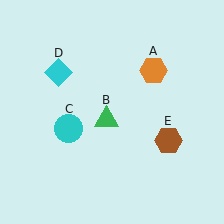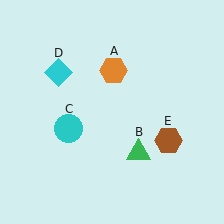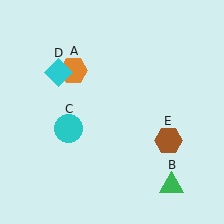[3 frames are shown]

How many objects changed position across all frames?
2 objects changed position: orange hexagon (object A), green triangle (object B).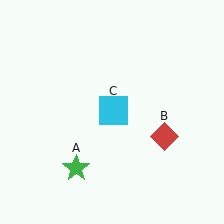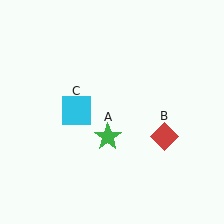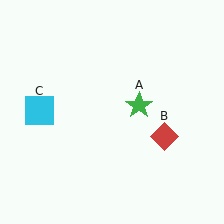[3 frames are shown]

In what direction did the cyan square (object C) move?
The cyan square (object C) moved left.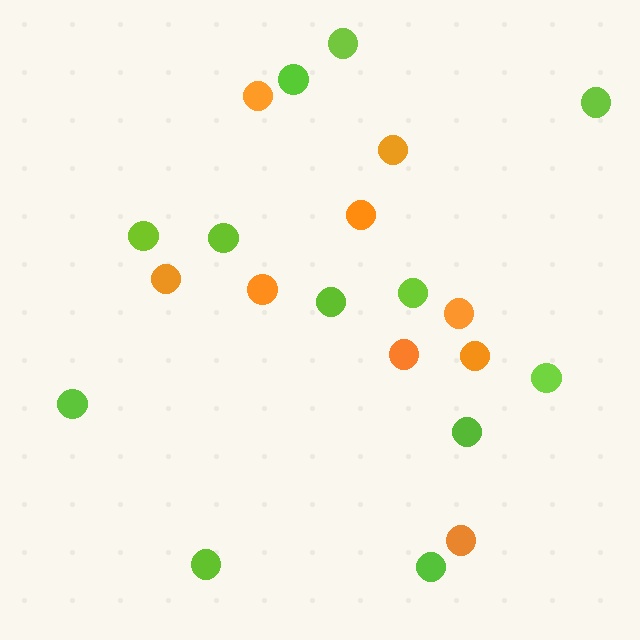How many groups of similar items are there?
There are 2 groups: one group of orange circles (9) and one group of lime circles (12).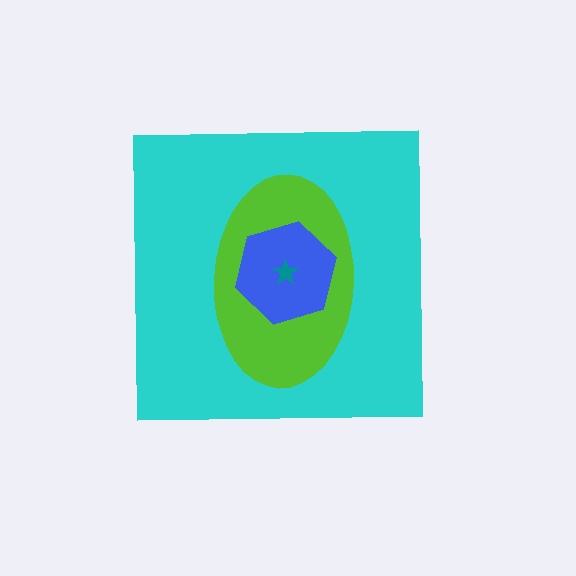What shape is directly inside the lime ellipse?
The blue hexagon.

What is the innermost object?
The teal star.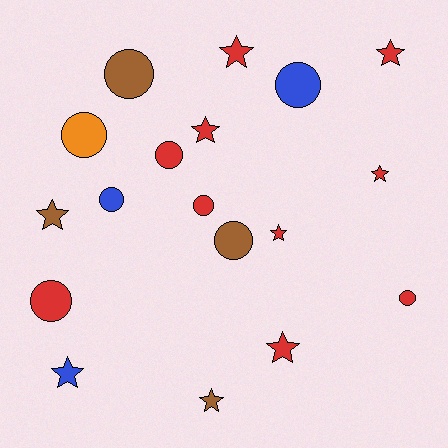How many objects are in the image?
There are 18 objects.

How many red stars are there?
There are 6 red stars.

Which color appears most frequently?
Red, with 10 objects.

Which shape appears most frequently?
Circle, with 9 objects.